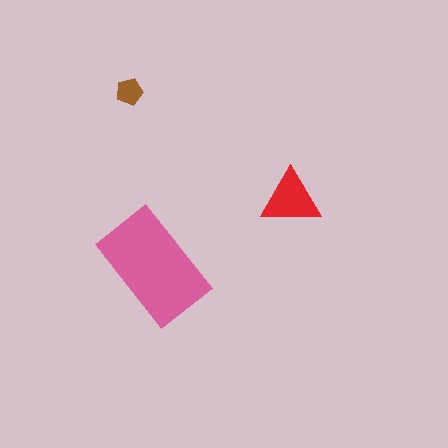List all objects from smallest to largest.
The brown pentagon, the red triangle, the pink rectangle.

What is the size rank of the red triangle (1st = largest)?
2nd.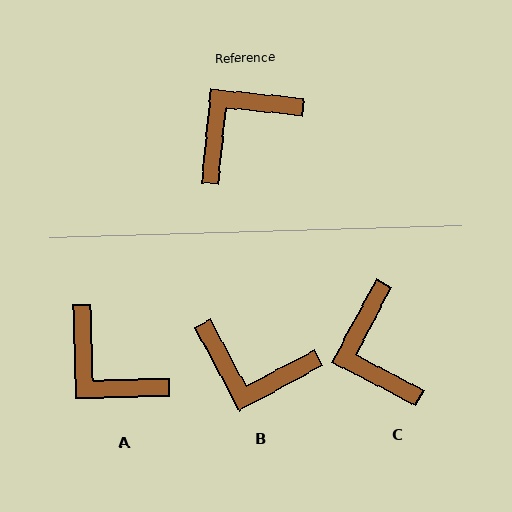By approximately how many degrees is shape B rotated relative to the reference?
Approximately 124 degrees counter-clockwise.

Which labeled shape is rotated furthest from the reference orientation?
B, about 124 degrees away.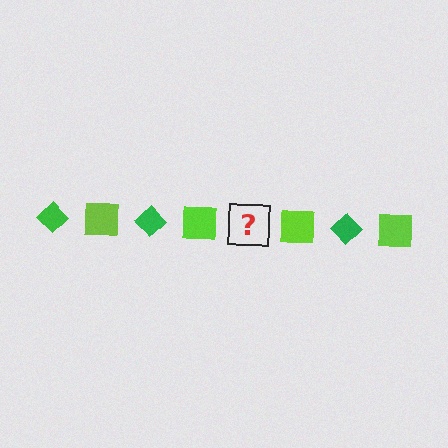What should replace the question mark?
The question mark should be replaced with a green diamond.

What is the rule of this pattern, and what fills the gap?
The rule is that the pattern alternates between green diamond and lime square. The gap should be filled with a green diamond.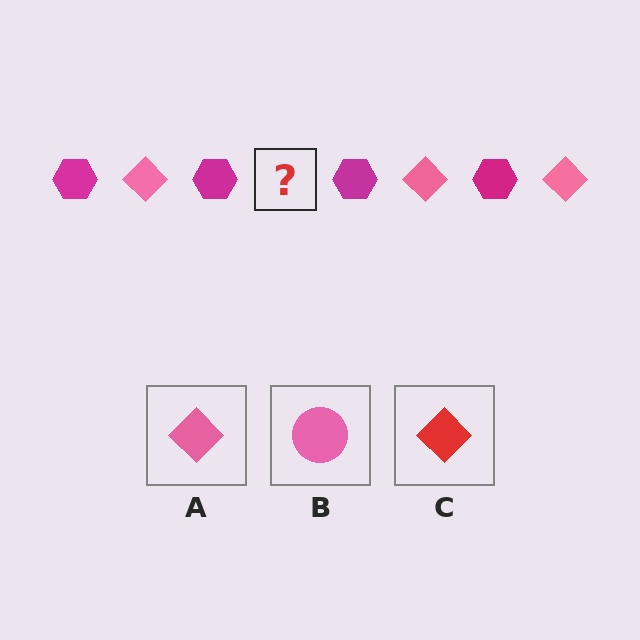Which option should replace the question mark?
Option A.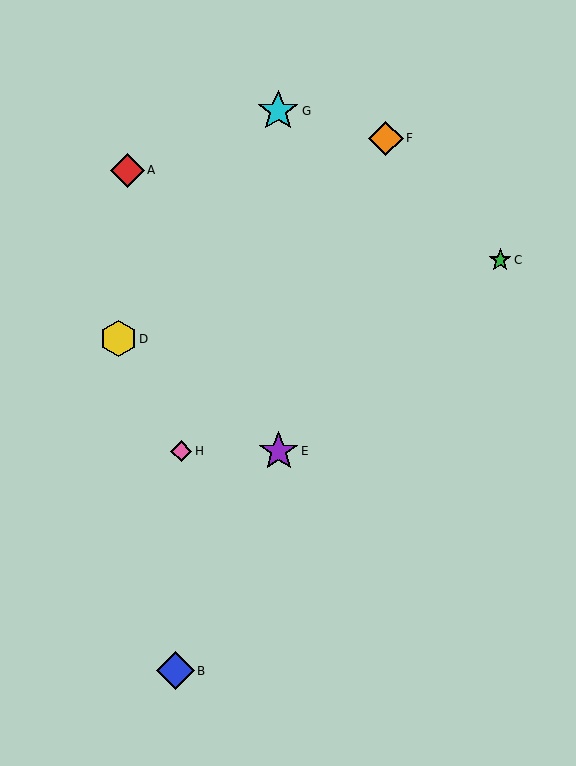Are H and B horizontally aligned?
No, H is at y≈451 and B is at y≈671.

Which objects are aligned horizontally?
Objects E, H are aligned horizontally.